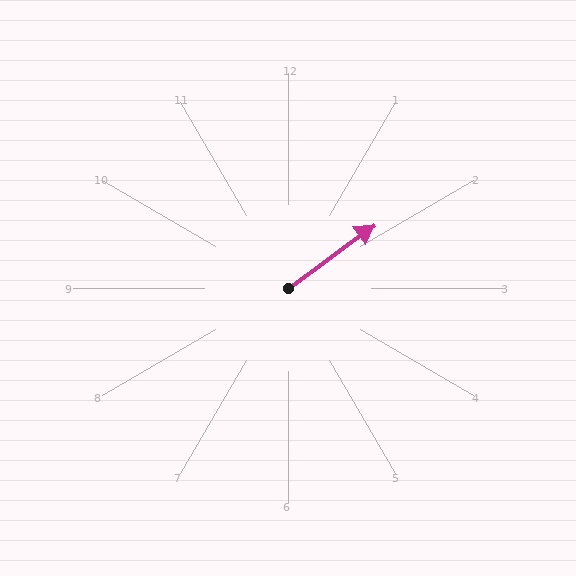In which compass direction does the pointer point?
Northeast.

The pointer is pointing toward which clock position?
Roughly 2 o'clock.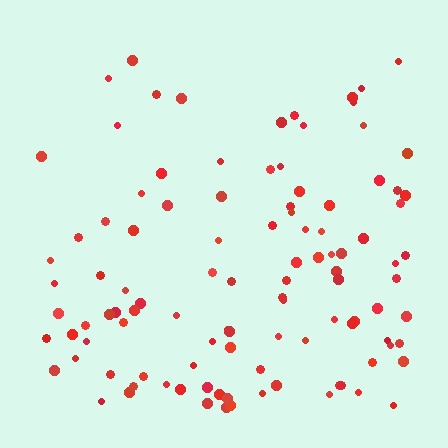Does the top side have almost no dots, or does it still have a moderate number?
Still a moderate number, just noticeably fewer than the bottom.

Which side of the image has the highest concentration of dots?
The bottom.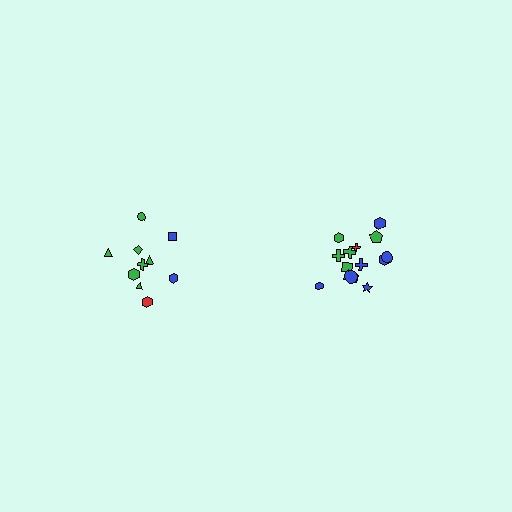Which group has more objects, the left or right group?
The right group.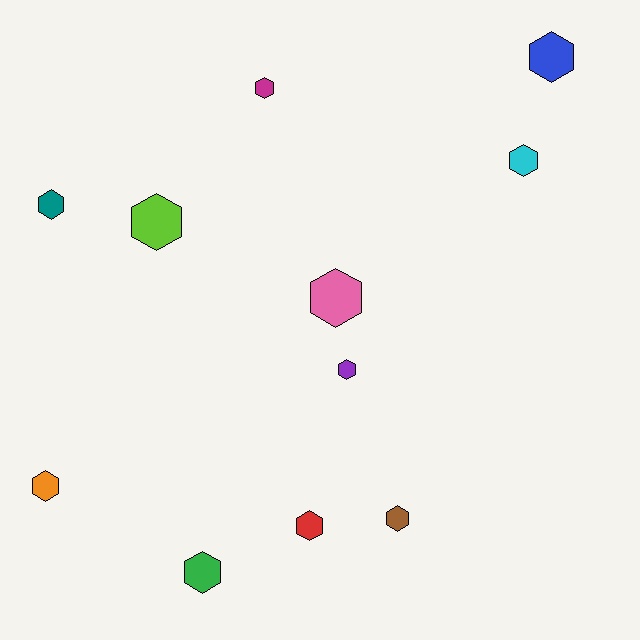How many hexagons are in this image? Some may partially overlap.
There are 11 hexagons.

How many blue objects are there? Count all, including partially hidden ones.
There is 1 blue object.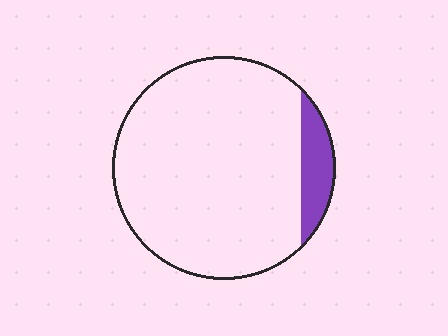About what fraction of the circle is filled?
About one tenth (1/10).